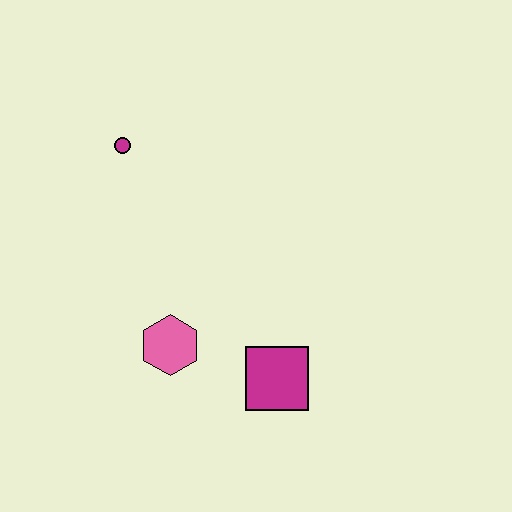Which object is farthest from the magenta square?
The magenta circle is farthest from the magenta square.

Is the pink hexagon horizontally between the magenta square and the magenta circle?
Yes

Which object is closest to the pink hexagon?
The magenta square is closest to the pink hexagon.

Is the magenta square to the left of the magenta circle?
No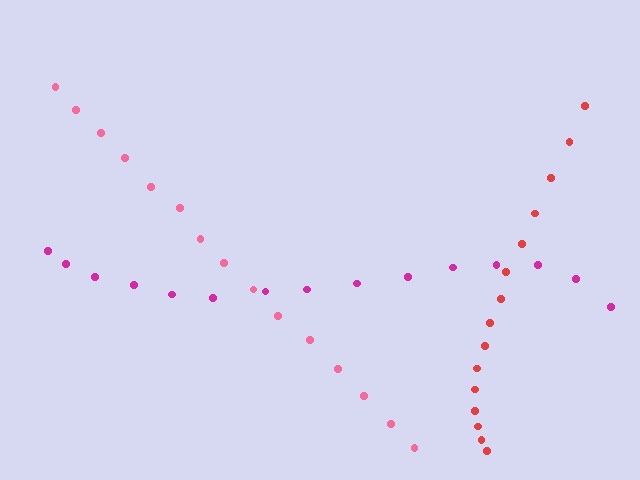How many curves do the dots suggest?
There are 3 distinct paths.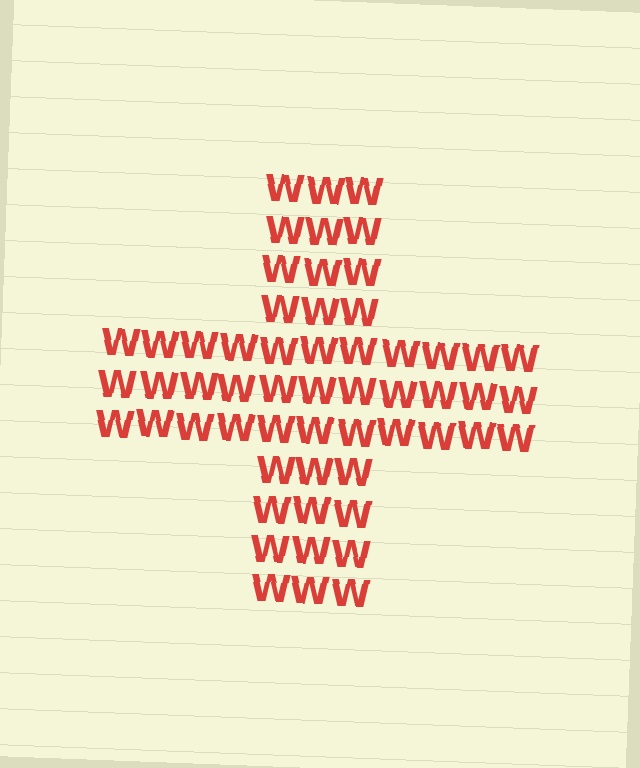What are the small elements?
The small elements are letter W's.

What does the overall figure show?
The overall figure shows a cross.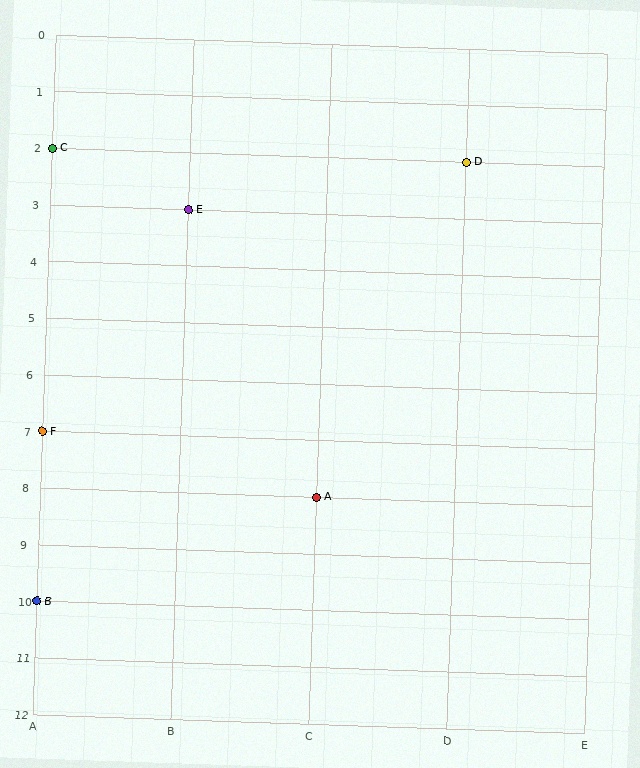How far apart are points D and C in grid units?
Points D and C are 3 columns apart.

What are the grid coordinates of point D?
Point D is at grid coordinates (D, 2).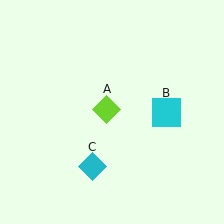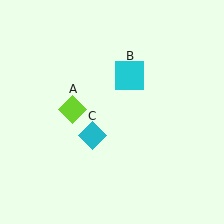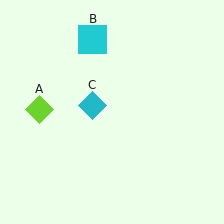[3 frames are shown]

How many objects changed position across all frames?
3 objects changed position: lime diamond (object A), cyan square (object B), cyan diamond (object C).